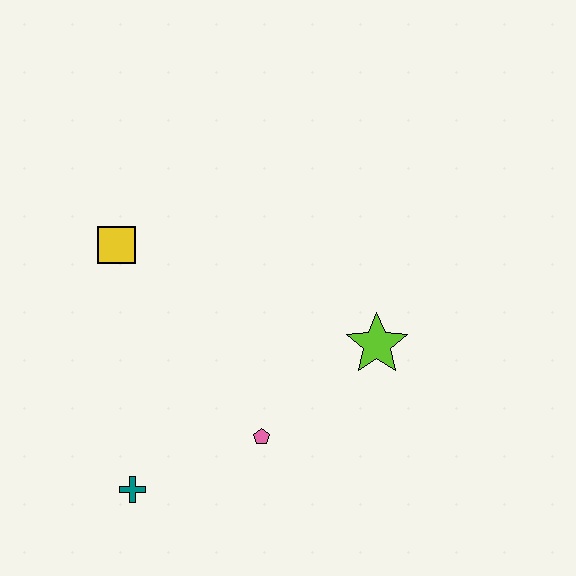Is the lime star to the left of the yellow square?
No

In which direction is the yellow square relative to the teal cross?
The yellow square is above the teal cross.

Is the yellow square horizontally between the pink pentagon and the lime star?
No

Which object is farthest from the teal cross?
The lime star is farthest from the teal cross.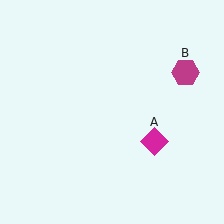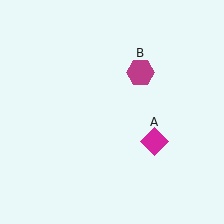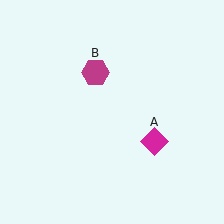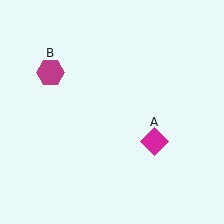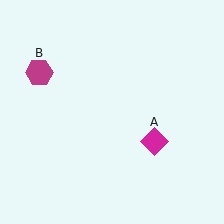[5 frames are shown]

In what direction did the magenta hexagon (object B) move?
The magenta hexagon (object B) moved left.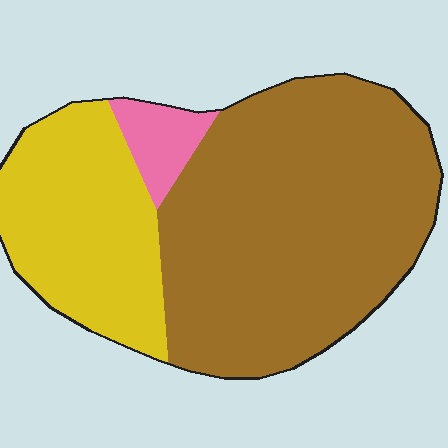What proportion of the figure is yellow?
Yellow covers about 30% of the figure.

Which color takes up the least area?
Pink, at roughly 5%.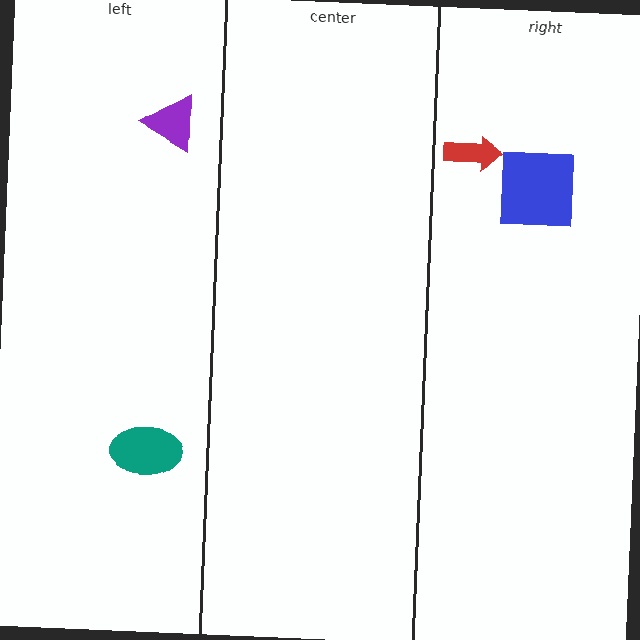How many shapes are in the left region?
2.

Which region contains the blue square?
The right region.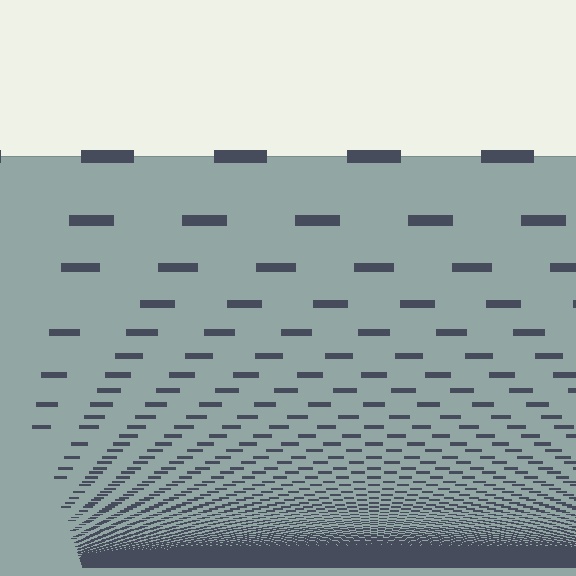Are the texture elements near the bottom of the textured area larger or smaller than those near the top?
Smaller. The gradient is inverted — elements near the bottom are smaller and denser.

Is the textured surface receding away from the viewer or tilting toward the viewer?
The surface appears to tilt toward the viewer. Texture elements get larger and sparser toward the top.